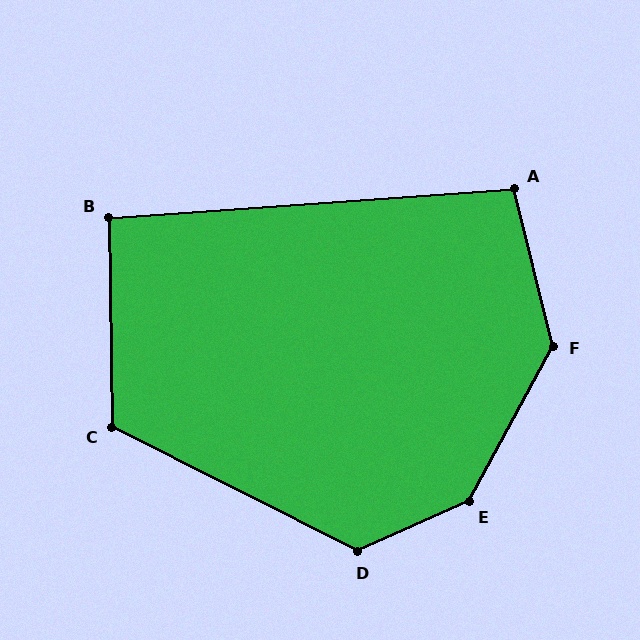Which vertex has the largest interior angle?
E, at approximately 143 degrees.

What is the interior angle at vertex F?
Approximately 138 degrees (obtuse).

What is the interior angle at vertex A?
Approximately 100 degrees (obtuse).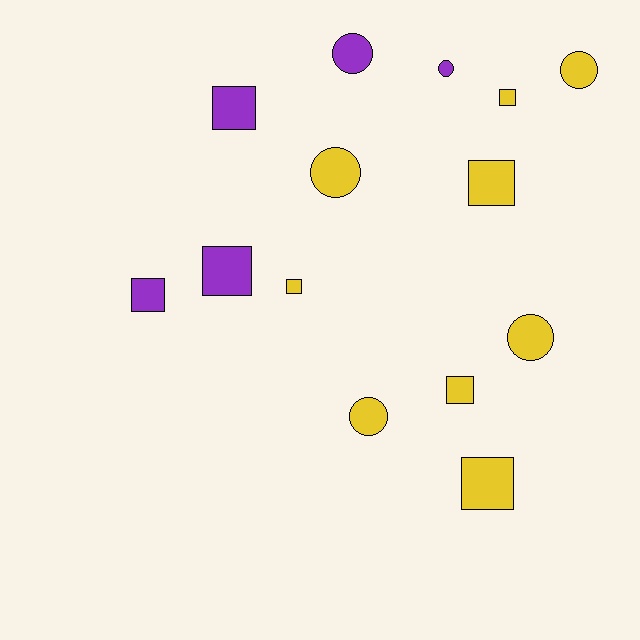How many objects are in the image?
There are 14 objects.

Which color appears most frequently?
Yellow, with 9 objects.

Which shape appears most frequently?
Square, with 8 objects.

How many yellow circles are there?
There are 4 yellow circles.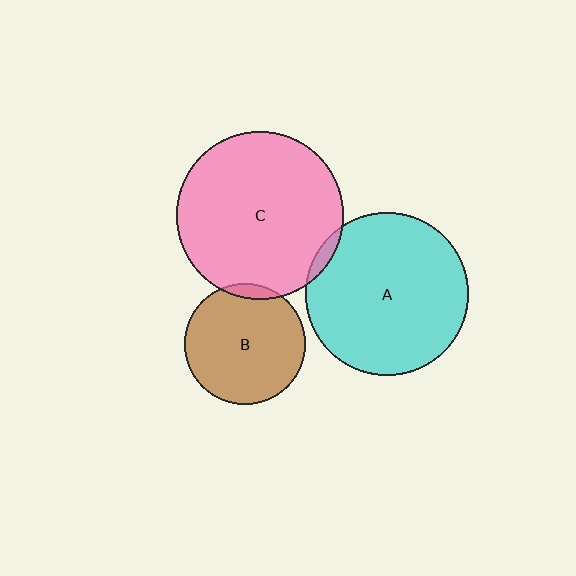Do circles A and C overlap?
Yes.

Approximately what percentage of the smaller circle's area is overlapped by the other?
Approximately 5%.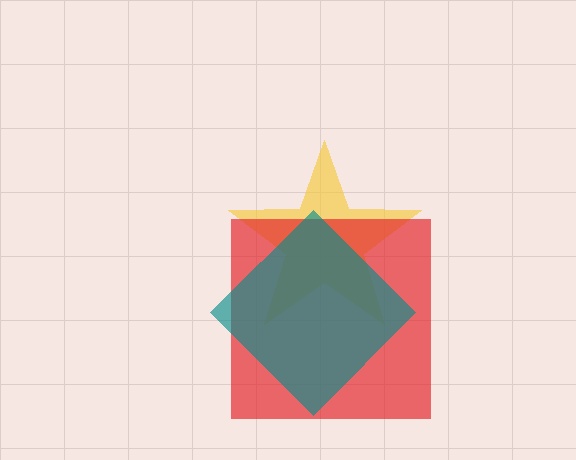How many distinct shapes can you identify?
There are 3 distinct shapes: a yellow star, a red square, a teal diamond.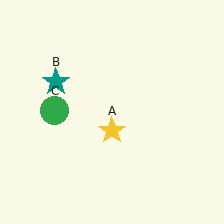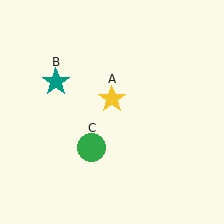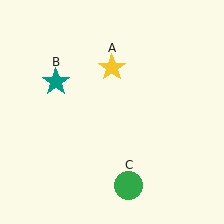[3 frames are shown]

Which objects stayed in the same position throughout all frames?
Teal star (object B) remained stationary.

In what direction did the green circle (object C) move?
The green circle (object C) moved down and to the right.